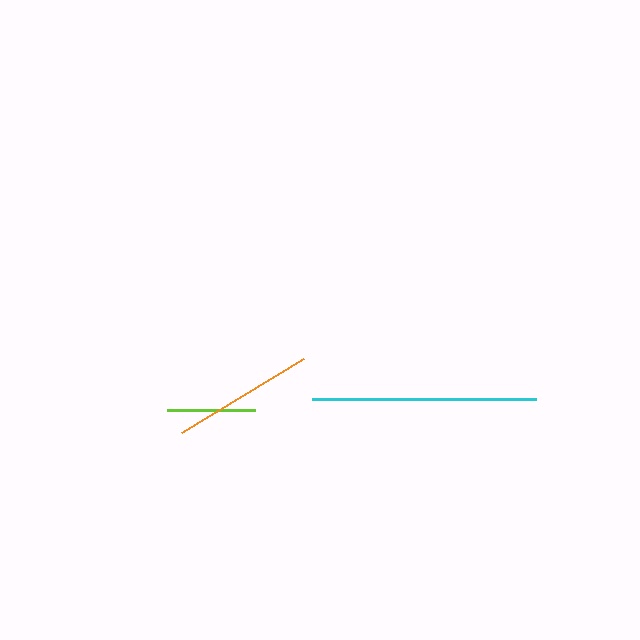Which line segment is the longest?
The cyan line is the longest at approximately 224 pixels.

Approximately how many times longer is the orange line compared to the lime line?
The orange line is approximately 1.6 times the length of the lime line.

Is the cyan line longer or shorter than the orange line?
The cyan line is longer than the orange line.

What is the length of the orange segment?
The orange segment is approximately 143 pixels long.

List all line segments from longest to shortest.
From longest to shortest: cyan, orange, lime.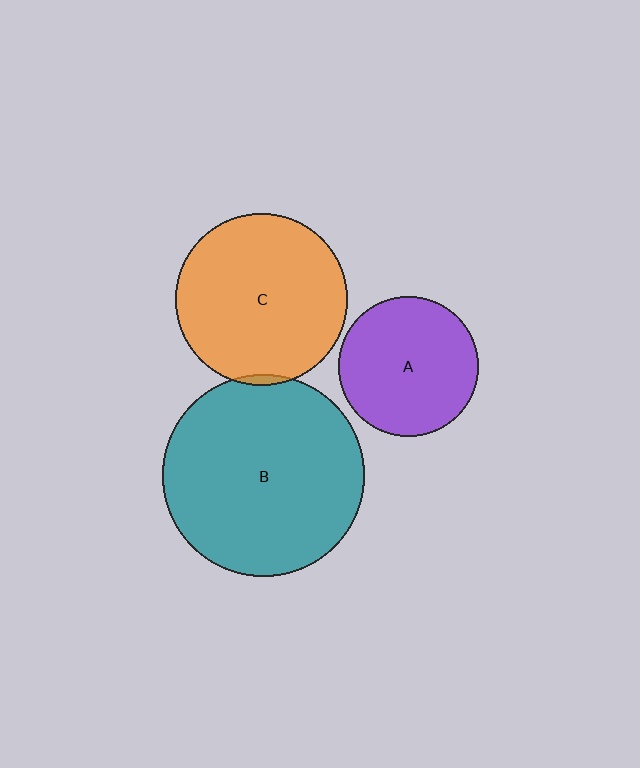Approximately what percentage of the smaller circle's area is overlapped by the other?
Approximately 5%.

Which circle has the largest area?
Circle B (teal).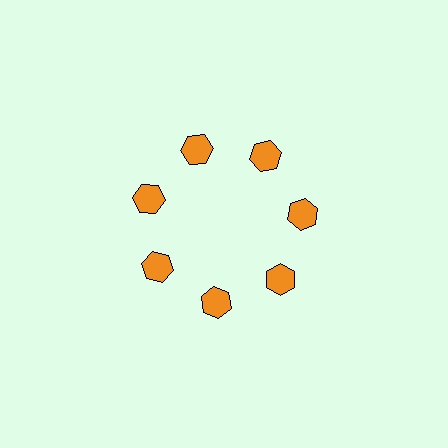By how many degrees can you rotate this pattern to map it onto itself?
The pattern maps onto itself every 51 degrees of rotation.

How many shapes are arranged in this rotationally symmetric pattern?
There are 7 shapes, arranged in 7 groups of 1.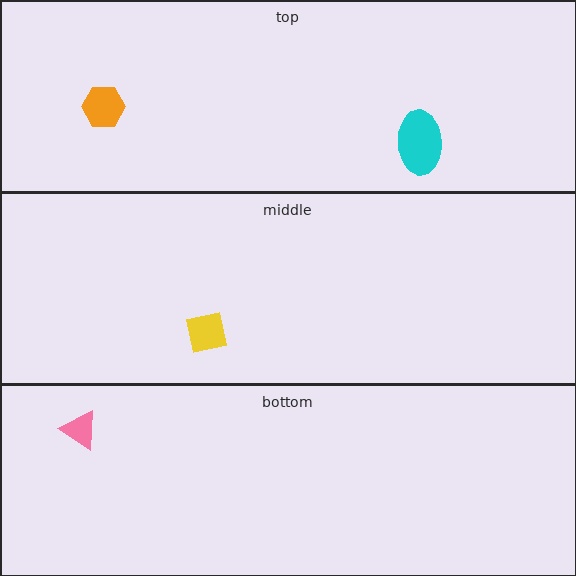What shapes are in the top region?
The orange hexagon, the cyan ellipse.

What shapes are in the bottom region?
The pink triangle.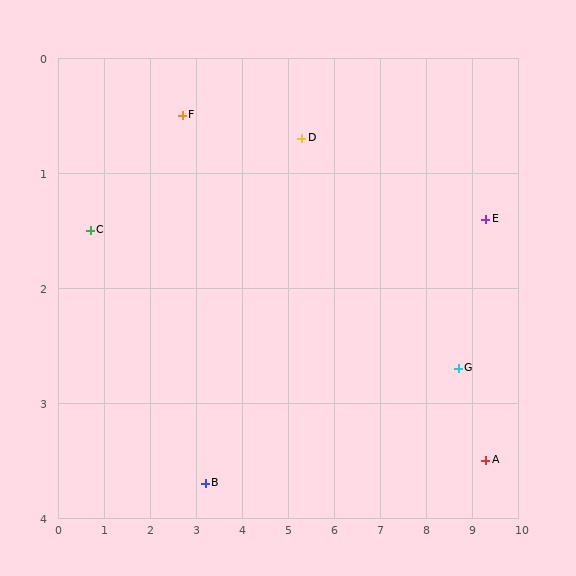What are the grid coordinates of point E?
Point E is at approximately (9.3, 1.4).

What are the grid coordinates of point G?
Point G is at approximately (8.7, 2.7).